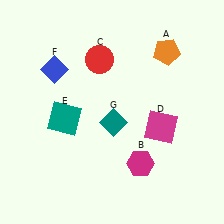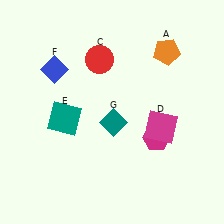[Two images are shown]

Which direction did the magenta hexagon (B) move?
The magenta hexagon (B) moved up.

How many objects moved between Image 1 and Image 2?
1 object moved between the two images.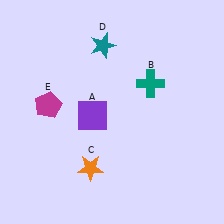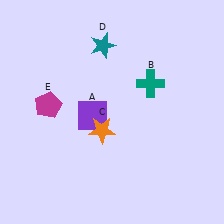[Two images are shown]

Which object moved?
The orange star (C) moved up.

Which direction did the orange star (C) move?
The orange star (C) moved up.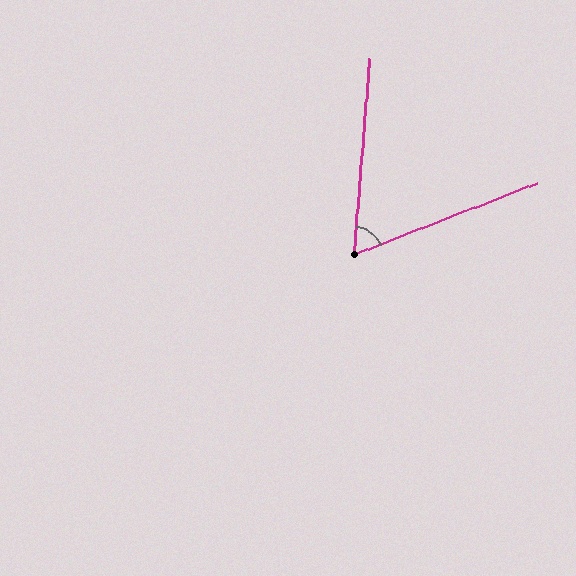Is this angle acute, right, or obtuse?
It is acute.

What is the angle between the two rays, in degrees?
Approximately 64 degrees.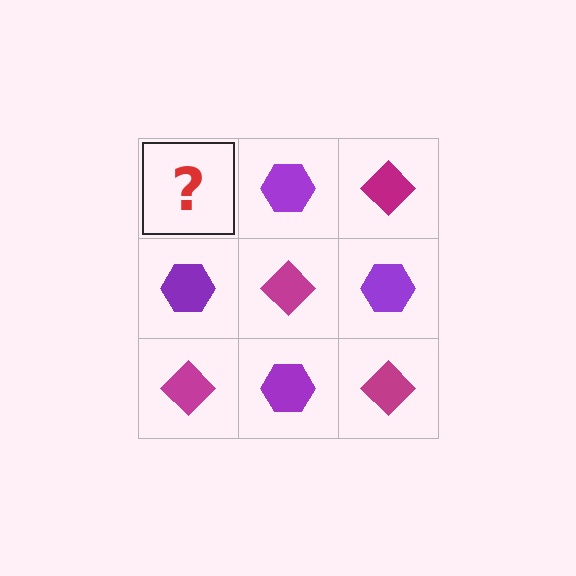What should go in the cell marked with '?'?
The missing cell should contain a magenta diamond.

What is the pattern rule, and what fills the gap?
The rule is that it alternates magenta diamond and purple hexagon in a checkerboard pattern. The gap should be filled with a magenta diamond.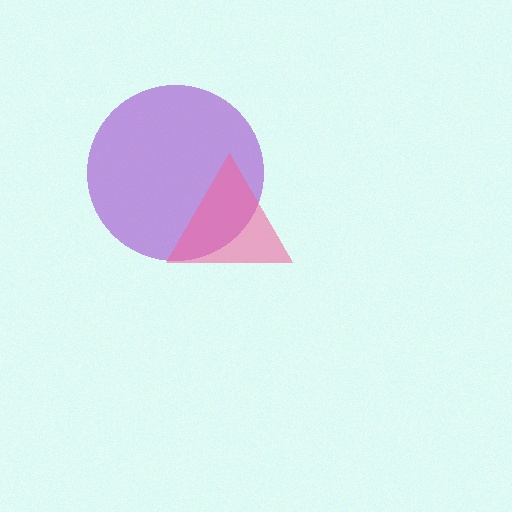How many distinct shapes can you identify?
There are 2 distinct shapes: a purple circle, a pink triangle.